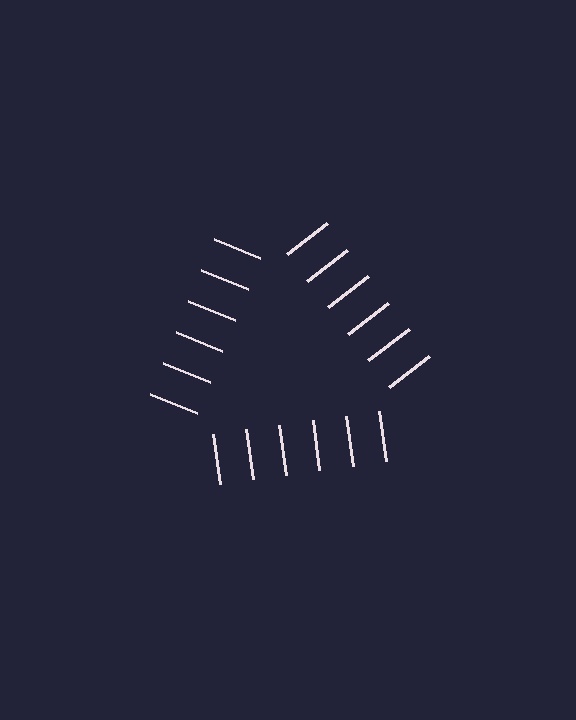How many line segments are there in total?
18 — 6 along each of the 3 edges.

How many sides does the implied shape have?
3 sides — the line-ends trace a triangle.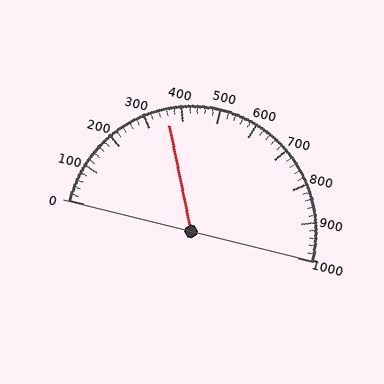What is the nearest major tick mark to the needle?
The nearest major tick mark is 400.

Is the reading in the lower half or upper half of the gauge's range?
The reading is in the lower half of the range (0 to 1000).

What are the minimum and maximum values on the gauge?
The gauge ranges from 0 to 1000.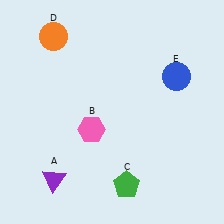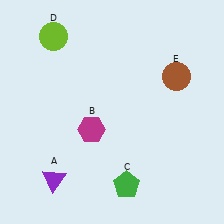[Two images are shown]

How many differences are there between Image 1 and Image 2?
There are 3 differences between the two images.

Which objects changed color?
B changed from pink to magenta. D changed from orange to lime. E changed from blue to brown.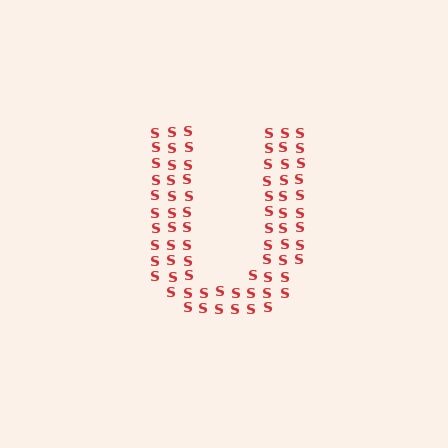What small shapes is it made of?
It is made of small letter S's.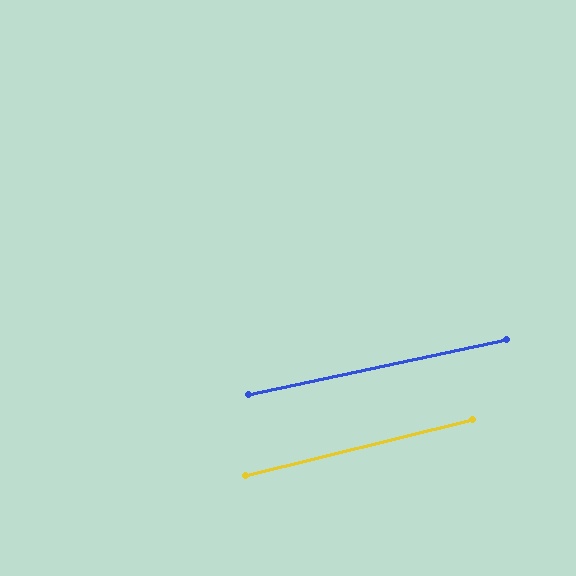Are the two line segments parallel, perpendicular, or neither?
Parallel — their directions differ by only 1.7°.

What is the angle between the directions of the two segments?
Approximately 2 degrees.